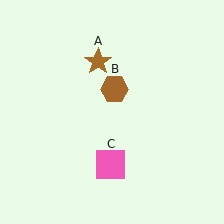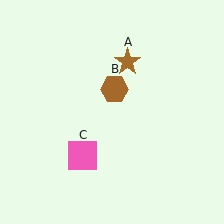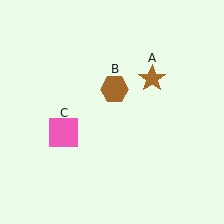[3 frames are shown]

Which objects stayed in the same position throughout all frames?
Brown hexagon (object B) remained stationary.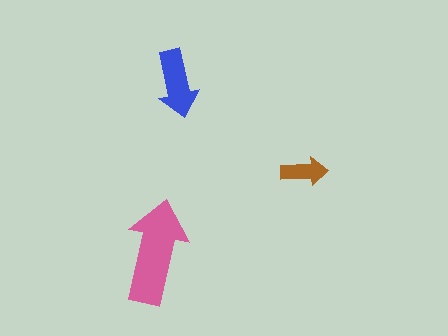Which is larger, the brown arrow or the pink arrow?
The pink one.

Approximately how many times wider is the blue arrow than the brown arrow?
About 1.5 times wider.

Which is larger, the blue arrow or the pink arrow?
The pink one.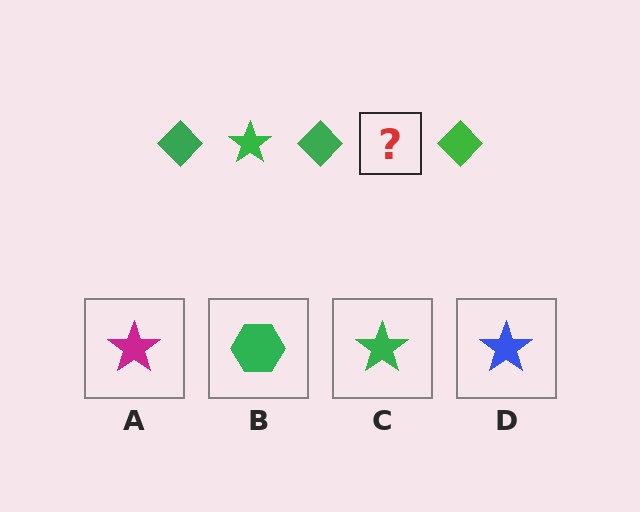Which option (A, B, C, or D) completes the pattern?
C.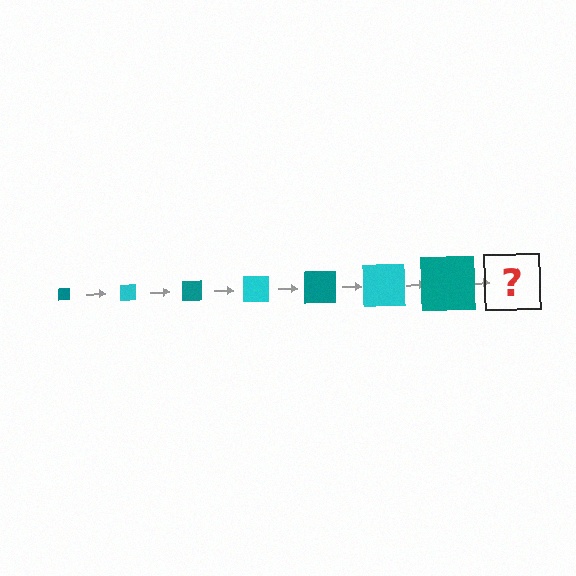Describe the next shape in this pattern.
It should be a cyan square, larger than the previous one.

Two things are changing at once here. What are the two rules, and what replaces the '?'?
The two rules are that the square grows larger each step and the color cycles through teal and cyan. The '?' should be a cyan square, larger than the previous one.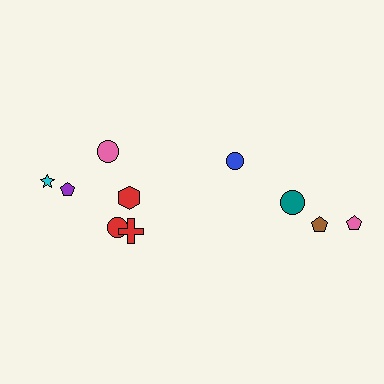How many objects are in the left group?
There are 6 objects.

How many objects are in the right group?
There are 4 objects.